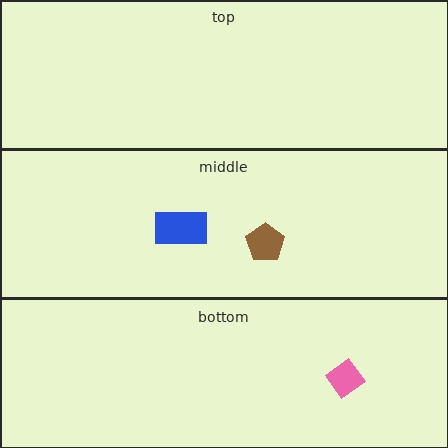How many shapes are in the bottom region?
1.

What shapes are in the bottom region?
The pink diamond.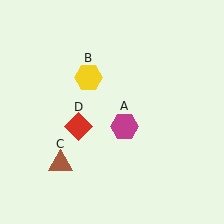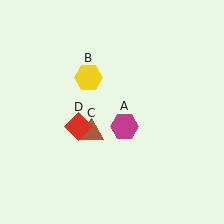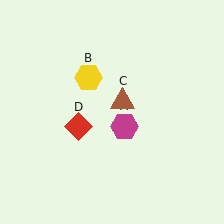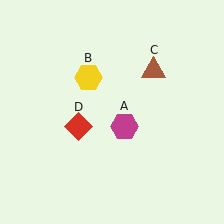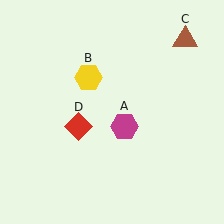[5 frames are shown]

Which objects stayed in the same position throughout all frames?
Magenta hexagon (object A) and yellow hexagon (object B) and red diamond (object D) remained stationary.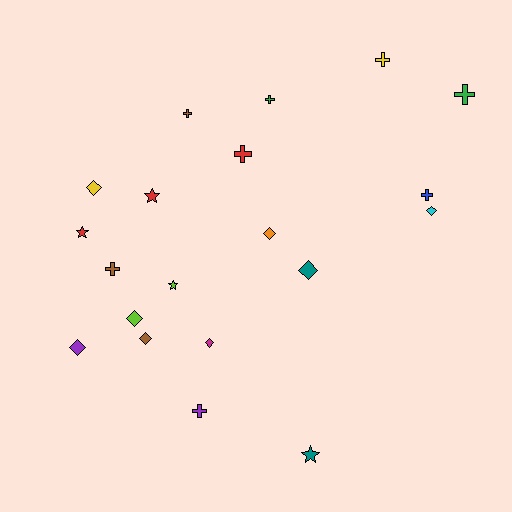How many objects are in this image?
There are 20 objects.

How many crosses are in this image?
There are 8 crosses.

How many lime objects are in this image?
There are 2 lime objects.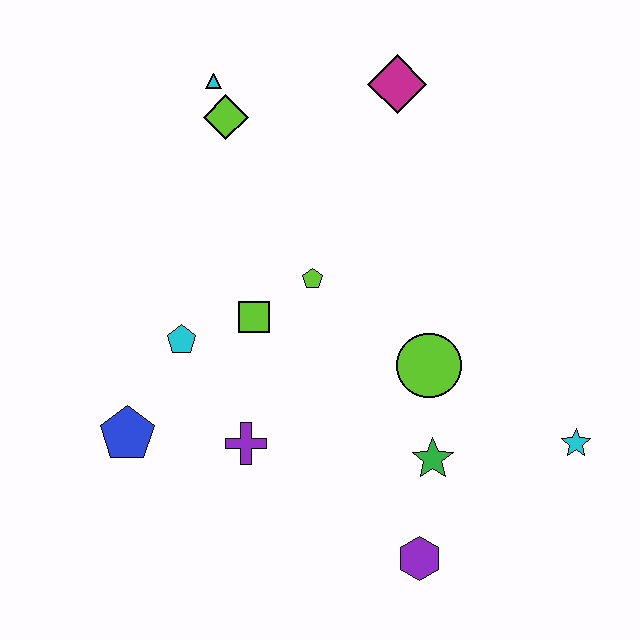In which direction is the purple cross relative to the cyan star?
The purple cross is to the left of the cyan star.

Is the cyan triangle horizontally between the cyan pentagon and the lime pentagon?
Yes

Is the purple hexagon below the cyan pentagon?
Yes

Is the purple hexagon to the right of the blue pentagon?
Yes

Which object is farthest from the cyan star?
The cyan triangle is farthest from the cyan star.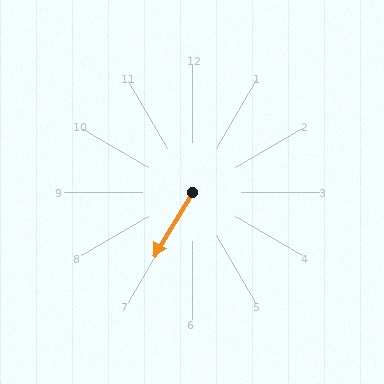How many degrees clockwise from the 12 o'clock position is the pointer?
Approximately 211 degrees.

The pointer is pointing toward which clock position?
Roughly 7 o'clock.